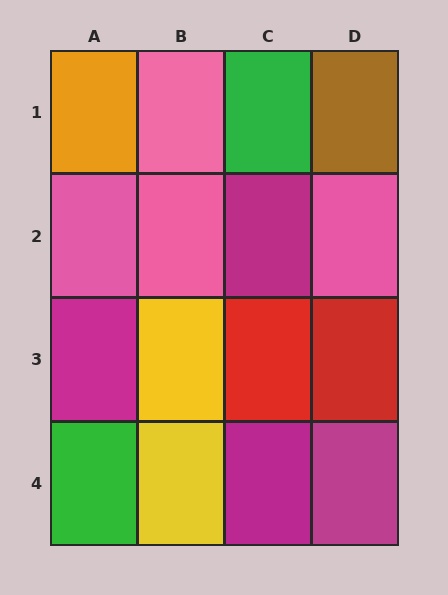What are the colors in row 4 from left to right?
Green, yellow, magenta, magenta.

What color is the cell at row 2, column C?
Magenta.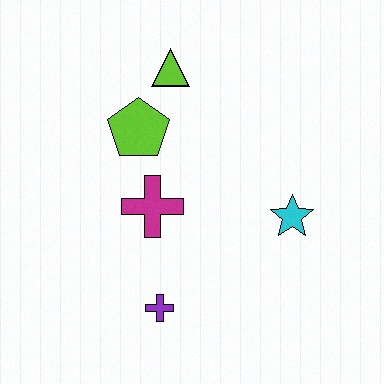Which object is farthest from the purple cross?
The lime triangle is farthest from the purple cross.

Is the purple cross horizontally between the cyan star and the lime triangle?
No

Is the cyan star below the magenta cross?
Yes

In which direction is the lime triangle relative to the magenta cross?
The lime triangle is above the magenta cross.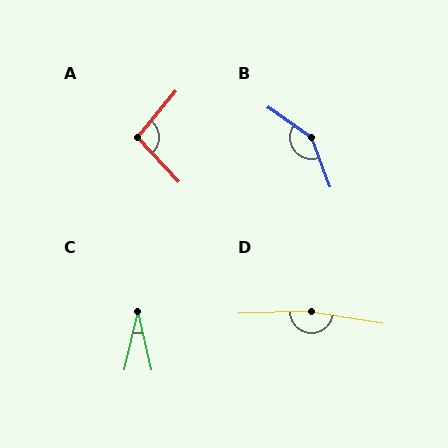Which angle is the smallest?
C, at approximately 25 degrees.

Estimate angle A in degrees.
Approximately 97 degrees.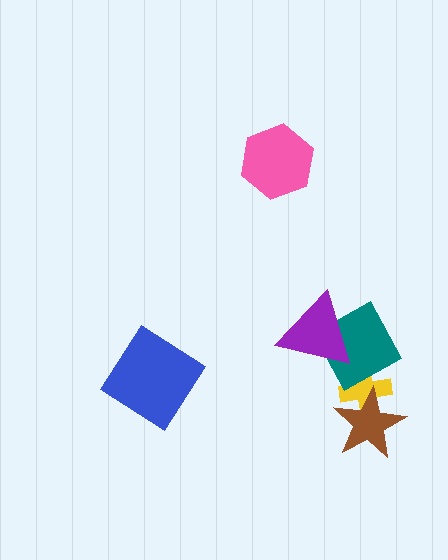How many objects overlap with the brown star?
1 object overlaps with the brown star.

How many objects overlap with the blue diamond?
0 objects overlap with the blue diamond.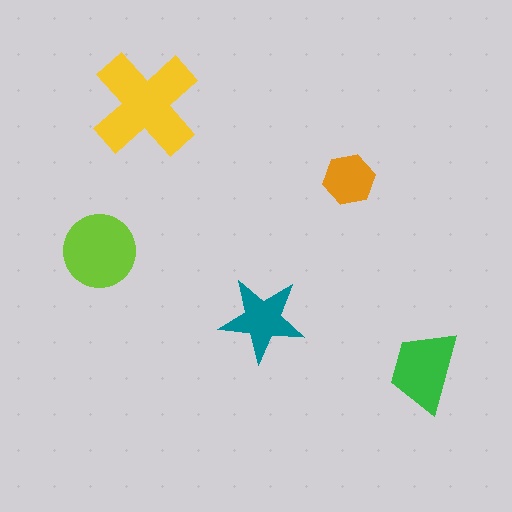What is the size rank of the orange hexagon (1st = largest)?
5th.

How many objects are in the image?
There are 5 objects in the image.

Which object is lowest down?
The green trapezoid is bottommost.